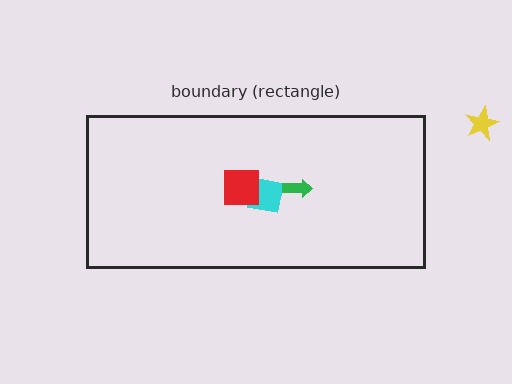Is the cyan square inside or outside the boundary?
Inside.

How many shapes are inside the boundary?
3 inside, 1 outside.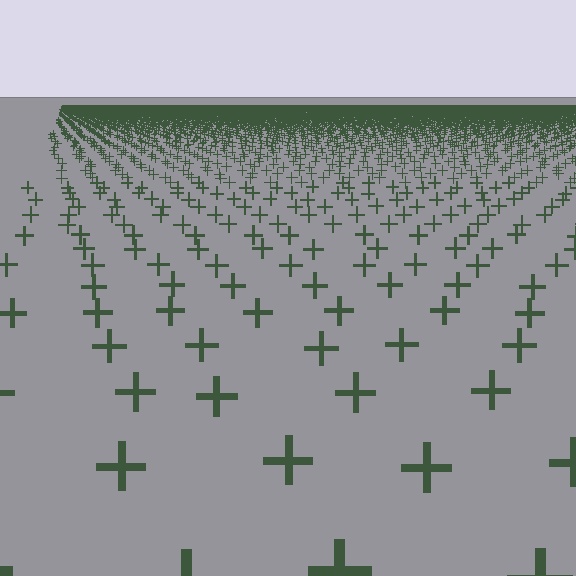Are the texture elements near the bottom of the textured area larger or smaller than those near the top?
Larger. Near the bottom, elements are closer to the viewer and appear at a bigger on-screen size.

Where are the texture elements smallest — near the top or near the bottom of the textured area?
Near the top.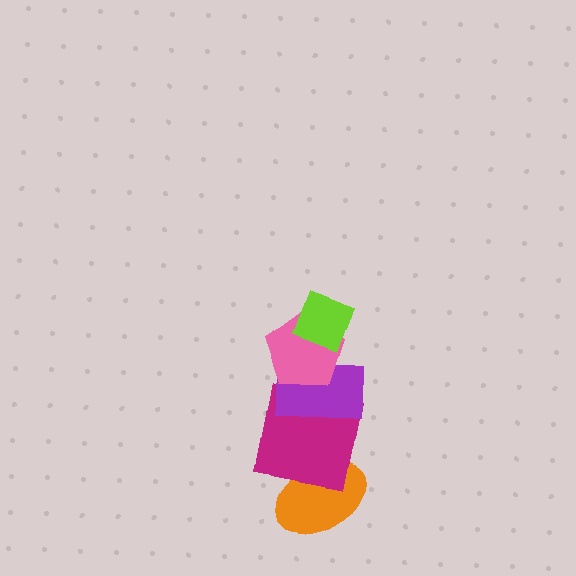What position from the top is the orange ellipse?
The orange ellipse is 5th from the top.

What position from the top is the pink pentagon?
The pink pentagon is 2nd from the top.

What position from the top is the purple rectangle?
The purple rectangle is 3rd from the top.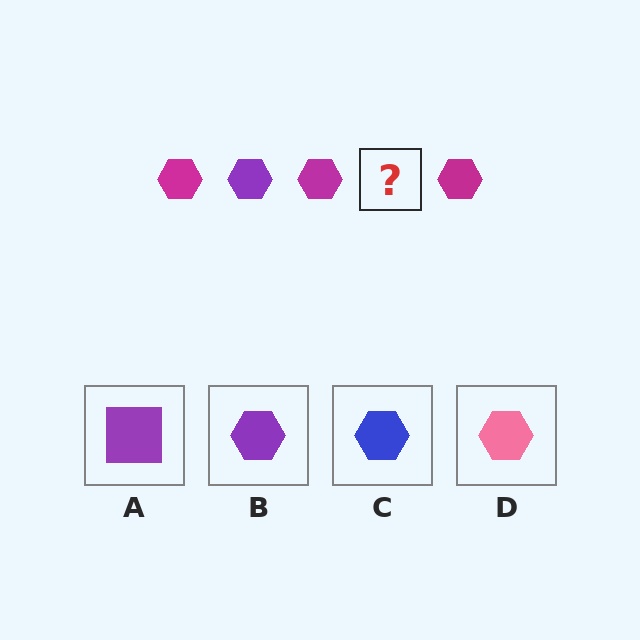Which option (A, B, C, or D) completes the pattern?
B.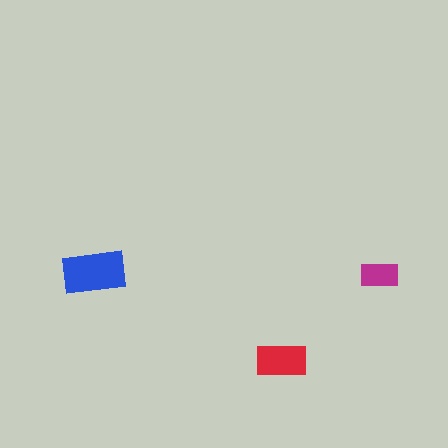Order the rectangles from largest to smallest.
the blue one, the red one, the magenta one.